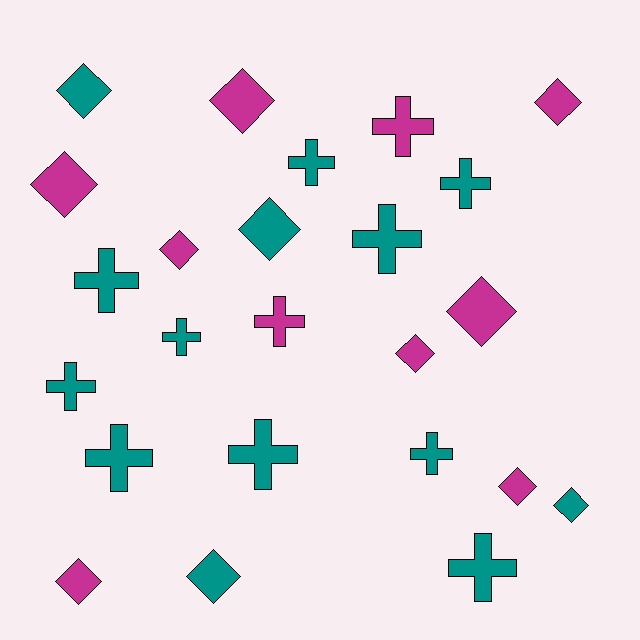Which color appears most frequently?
Teal, with 14 objects.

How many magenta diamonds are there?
There are 8 magenta diamonds.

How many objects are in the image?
There are 24 objects.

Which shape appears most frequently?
Cross, with 12 objects.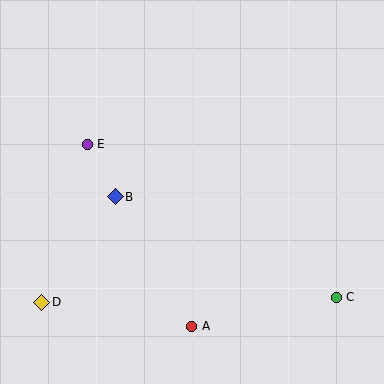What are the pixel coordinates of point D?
Point D is at (42, 302).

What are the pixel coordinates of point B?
Point B is at (115, 197).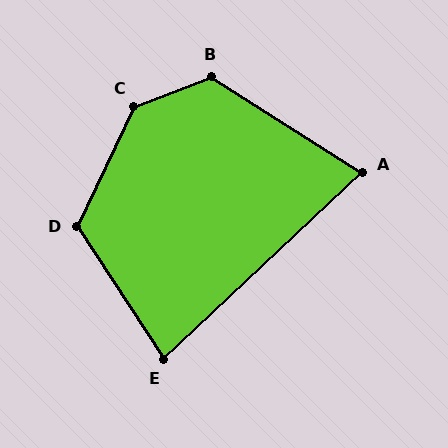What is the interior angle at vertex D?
Approximately 121 degrees (obtuse).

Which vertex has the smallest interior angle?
A, at approximately 76 degrees.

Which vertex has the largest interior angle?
C, at approximately 137 degrees.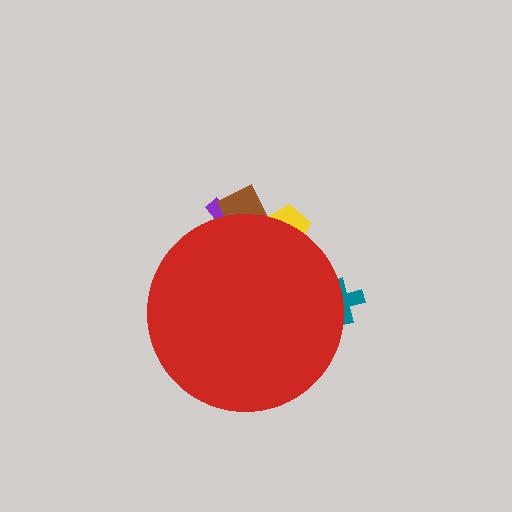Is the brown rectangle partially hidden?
Yes, the brown rectangle is partially hidden behind the red circle.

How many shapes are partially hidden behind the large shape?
4 shapes are partially hidden.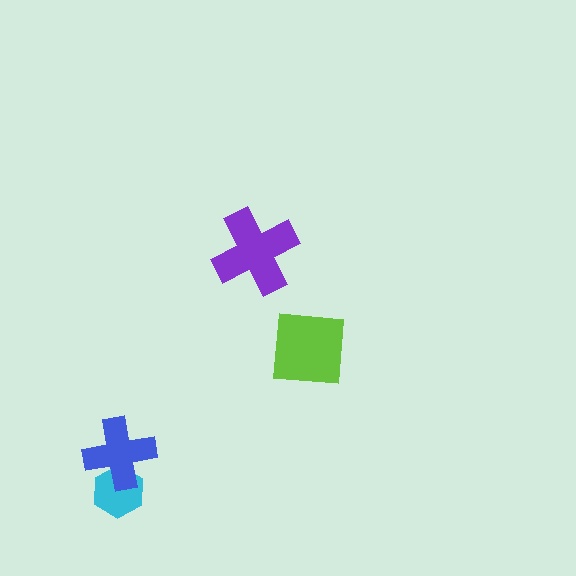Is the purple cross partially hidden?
No, no other shape covers it.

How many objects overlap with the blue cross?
1 object overlaps with the blue cross.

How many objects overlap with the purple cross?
0 objects overlap with the purple cross.